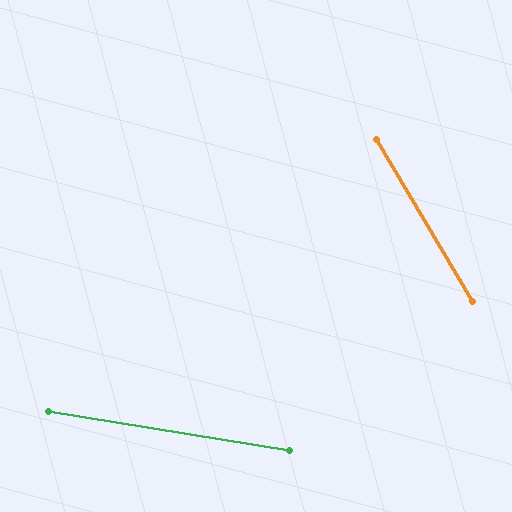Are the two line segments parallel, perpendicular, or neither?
Neither parallel nor perpendicular — they differ by about 50°.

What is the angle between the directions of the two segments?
Approximately 50 degrees.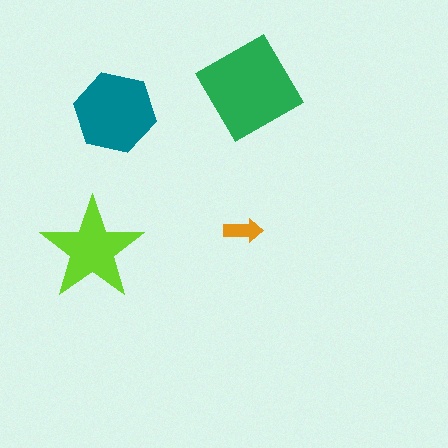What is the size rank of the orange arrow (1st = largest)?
4th.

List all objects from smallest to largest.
The orange arrow, the lime star, the teal hexagon, the green diamond.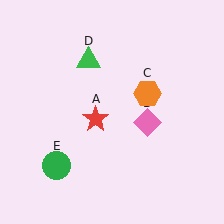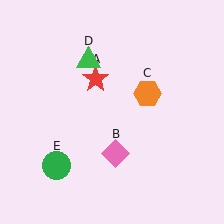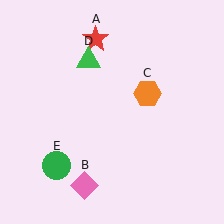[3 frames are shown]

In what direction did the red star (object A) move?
The red star (object A) moved up.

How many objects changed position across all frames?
2 objects changed position: red star (object A), pink diamond (object B).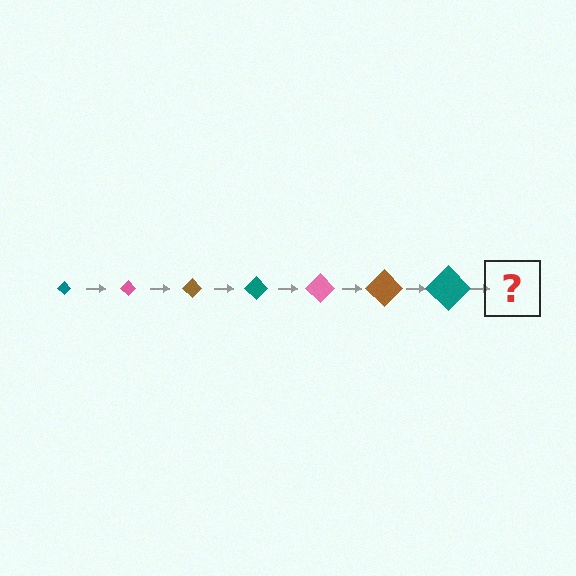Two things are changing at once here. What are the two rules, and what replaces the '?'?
The two rules are that the diamond grows larger each step and the color cycles through teal, pink, and brown. The '?' should be a pink diamond, larger than the previous one.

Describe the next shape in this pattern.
It should be a pink diamond, larger than the previous one.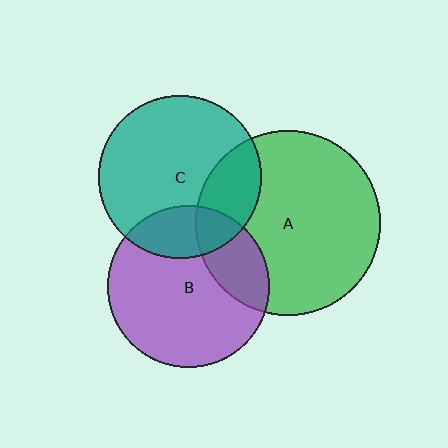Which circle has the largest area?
Circle A (green).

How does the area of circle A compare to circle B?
Approximately 1.3 times.